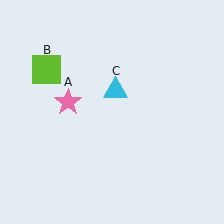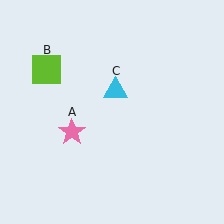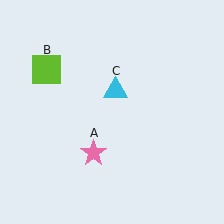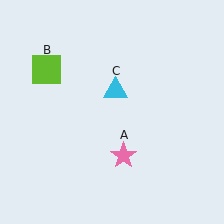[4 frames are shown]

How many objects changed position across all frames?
1 object changed position: pink star (object A).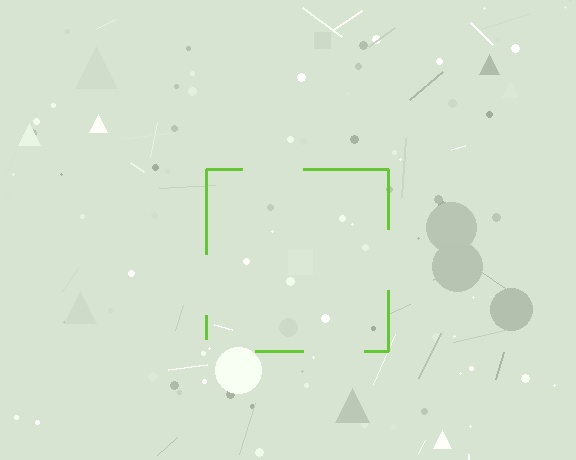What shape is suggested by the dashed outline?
The dashed outline suggests a square.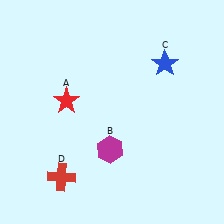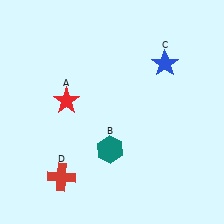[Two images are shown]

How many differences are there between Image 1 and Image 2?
There is 1 difference between the two images.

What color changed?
The hexagon (B) changed from magenta in Image 1 to teal in Image 2.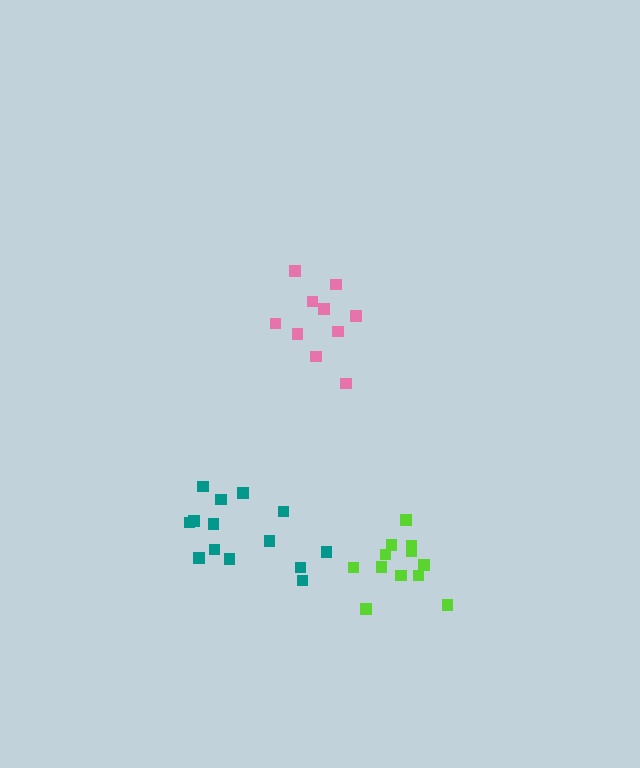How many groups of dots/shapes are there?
There are 3 groups.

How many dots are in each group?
Group 1: 12 dots, Group 2: 10 dots, Group 3: 14 dots (36 total).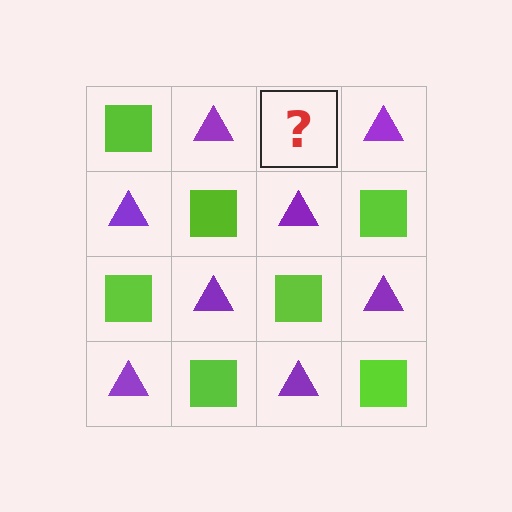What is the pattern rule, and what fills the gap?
The rule is that it alternates lime square and purple triangle in a checkerboard pattern. The gap should be filled with a lime square.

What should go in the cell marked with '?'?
The missing cell should contain a lime square.